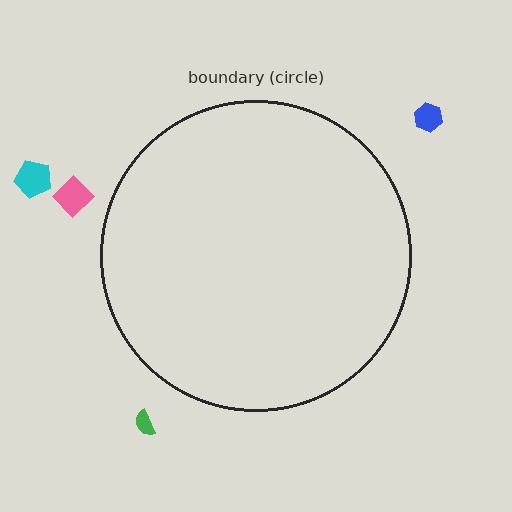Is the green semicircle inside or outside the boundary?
Outside.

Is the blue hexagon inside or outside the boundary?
Outside.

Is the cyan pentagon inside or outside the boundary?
Outside.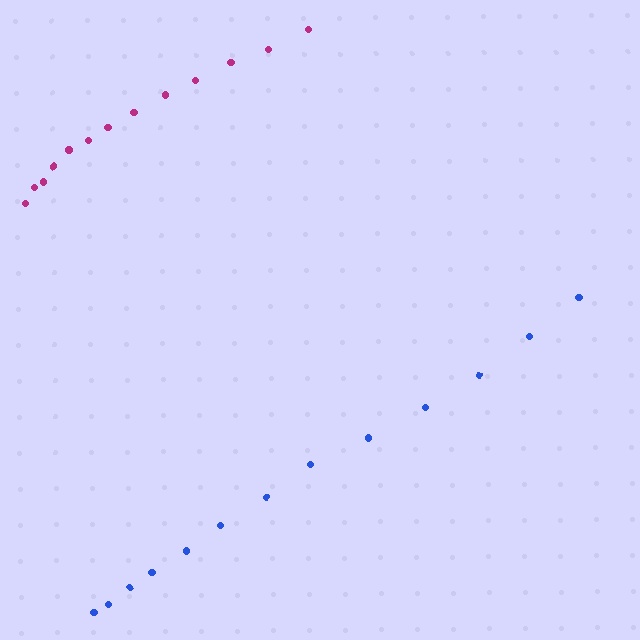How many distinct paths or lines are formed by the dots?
There are 2 distinct paths.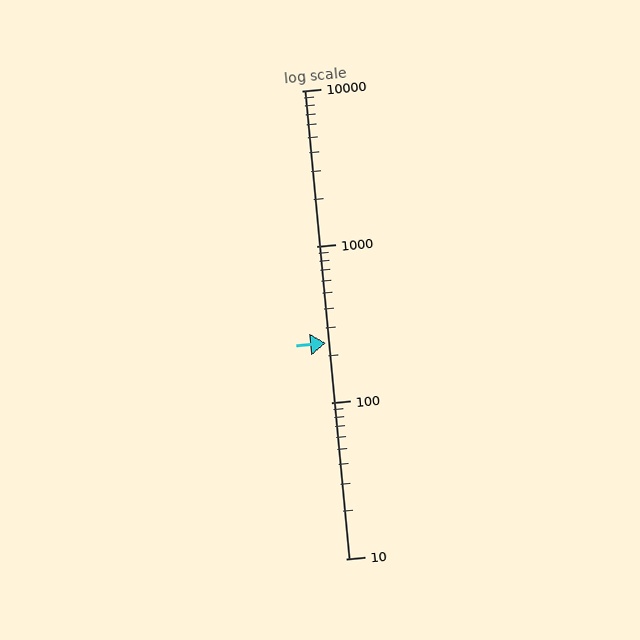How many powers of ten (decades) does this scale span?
The scale spans 3 decades, from 10 to 10000.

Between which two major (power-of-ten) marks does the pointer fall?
The pointer is between 100 and 1000.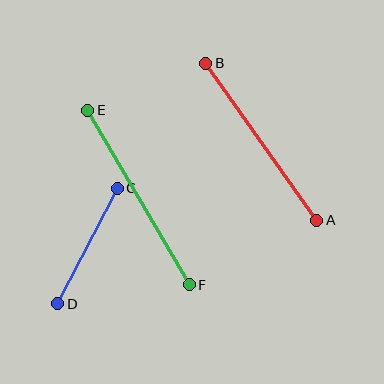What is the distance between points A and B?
The distance is approximately 192 pixels.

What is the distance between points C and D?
The distance is approximately 130 pixels.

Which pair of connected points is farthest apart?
Points E and F are farthest apart.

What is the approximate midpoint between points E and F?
The midpoint is at approximately (139, 198) pixels.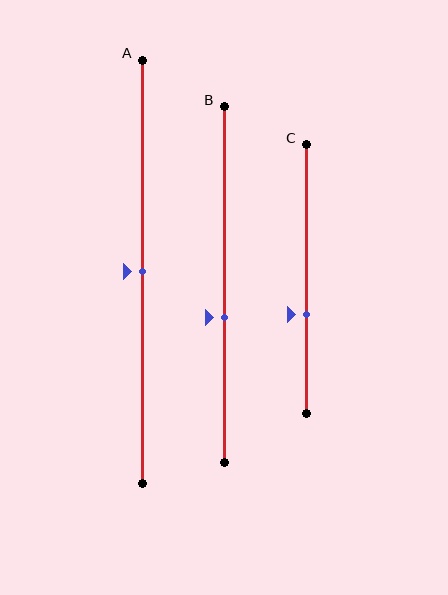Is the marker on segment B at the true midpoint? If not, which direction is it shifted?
No, the marker on segment B is shifted downward by about 9% of the segment length.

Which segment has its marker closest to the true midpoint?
Segment A has its marker closest to the true midpoint.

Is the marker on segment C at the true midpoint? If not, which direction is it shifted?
No, the marker on segment C is shifted downward by about 13% of the segment length.